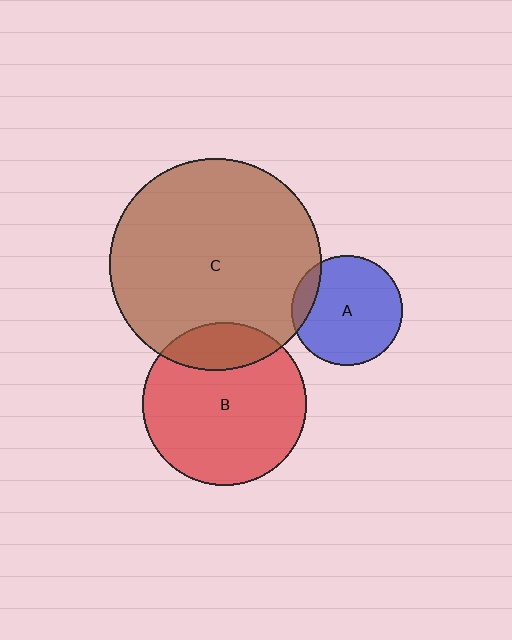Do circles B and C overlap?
Yes.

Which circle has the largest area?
Circle C (brown).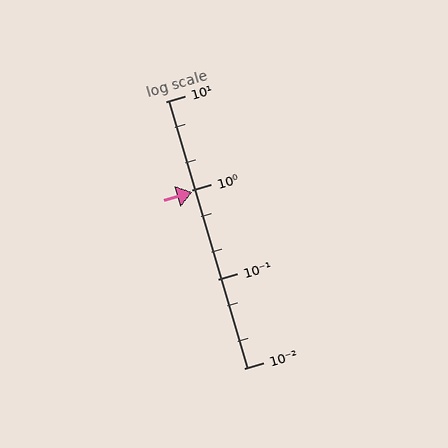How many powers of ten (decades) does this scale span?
The scale spans 3 decades, from 0.01 to 10.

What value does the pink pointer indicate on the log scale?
The pointer indicates approximately 0.95.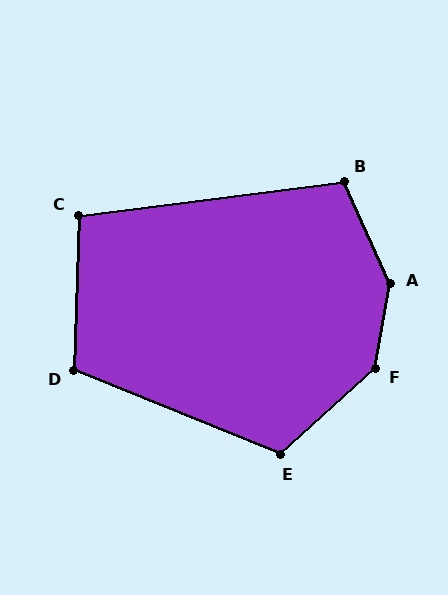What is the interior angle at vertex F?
Approximately 142 degrees (obtuse).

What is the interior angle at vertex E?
Approximately 115 degrees (obtuse).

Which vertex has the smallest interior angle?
C, at approximately 99 degrees.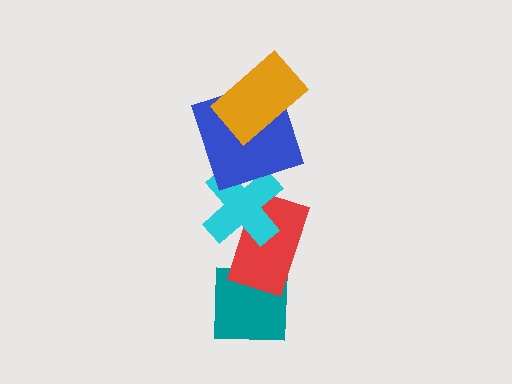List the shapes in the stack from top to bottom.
From top to bottom: the orange rectangle, the blue square, the cyan cross, the red rectangle, the teal square.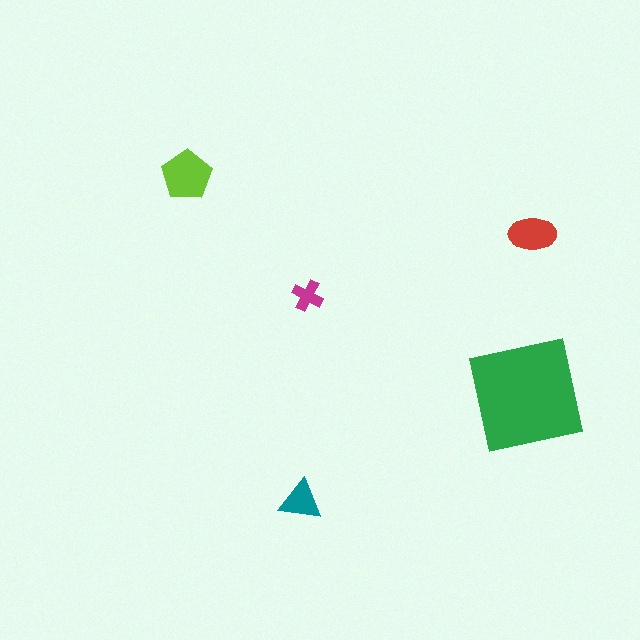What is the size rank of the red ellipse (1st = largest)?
3rd.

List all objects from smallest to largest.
The magenta cross, the teal triangle, the red ellipse, the lime pentagon, the green square.